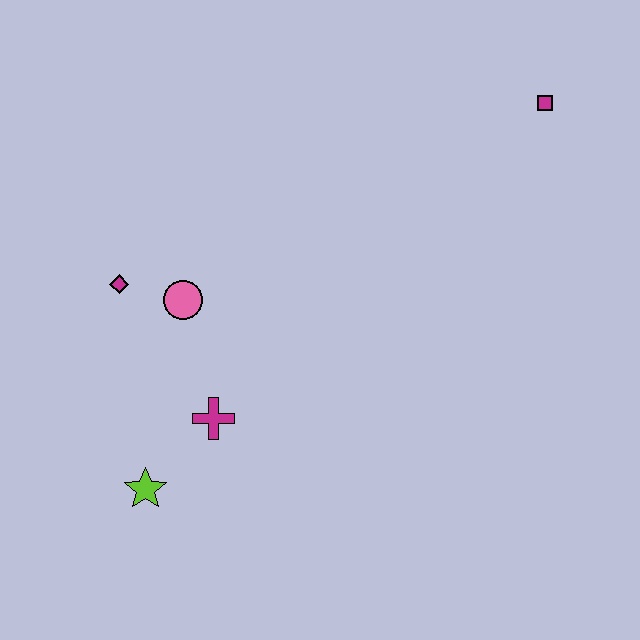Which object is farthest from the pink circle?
The magenta square is farthest from the pink circle.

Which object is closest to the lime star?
The magenta cross is closest to the lime star.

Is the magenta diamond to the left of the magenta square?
Yes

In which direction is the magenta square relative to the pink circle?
The magenta square is to the right of the pink circle.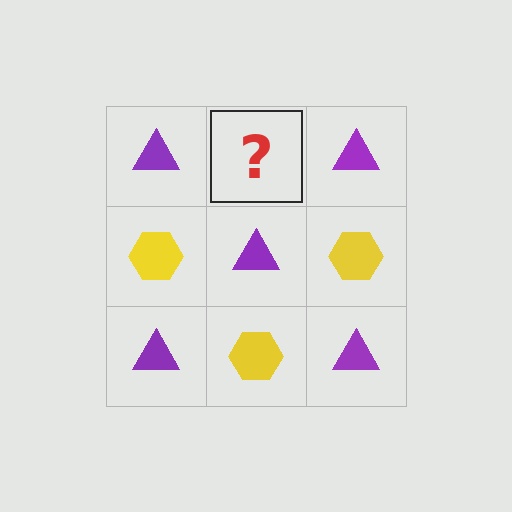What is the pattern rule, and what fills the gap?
The rule is that it alternates purple triangle and yellow hexagon in a checkerboard pattern. The gap should be filled with a yellow hexagon.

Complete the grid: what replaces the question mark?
The question mark should be replaced with a yellow hexagon.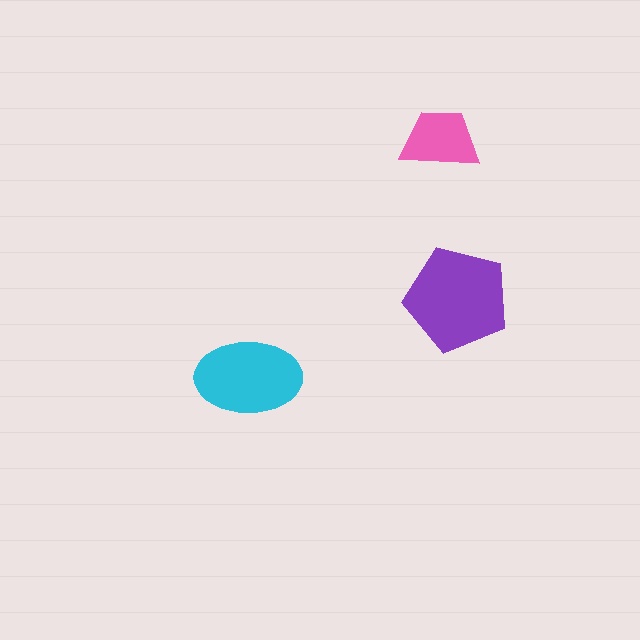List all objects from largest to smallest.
The purple pentagon, the cyan ellipse, the pink trapezoid.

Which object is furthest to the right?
The purple pentagon is rightmost.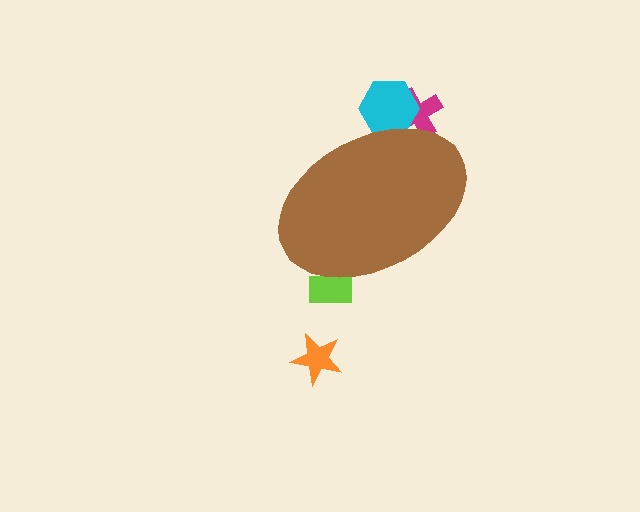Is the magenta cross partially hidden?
Yes, the magenta cross is partially hidden behind the brown ellipse.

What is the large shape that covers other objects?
A brown ellipse.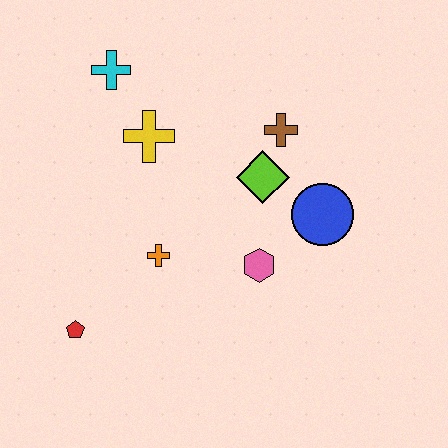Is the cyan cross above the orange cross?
Yes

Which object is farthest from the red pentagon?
The brown cross is farthest from the red pentagon.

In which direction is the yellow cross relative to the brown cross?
The yellow cross is to the left of the brown cross.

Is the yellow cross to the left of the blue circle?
Yes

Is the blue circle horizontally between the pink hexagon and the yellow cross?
No